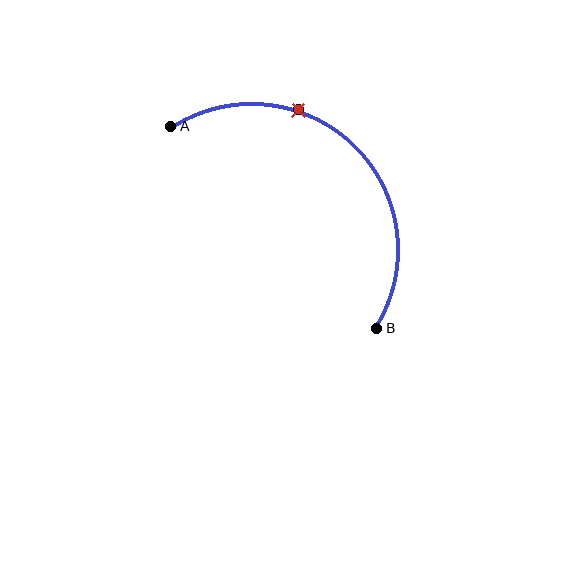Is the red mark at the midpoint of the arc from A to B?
No. The red mark lies on the arc but is closer to endpoint A. The arc midpoint would be at the point on the curve equidistant along the arc from both A and B.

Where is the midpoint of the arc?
The arc midpoint is the point on the curve farthest from the straight line joining A and B. It sits above and to the right of that line.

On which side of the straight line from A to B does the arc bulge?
The arc bulges above and to the right of the straight line connecting A and B.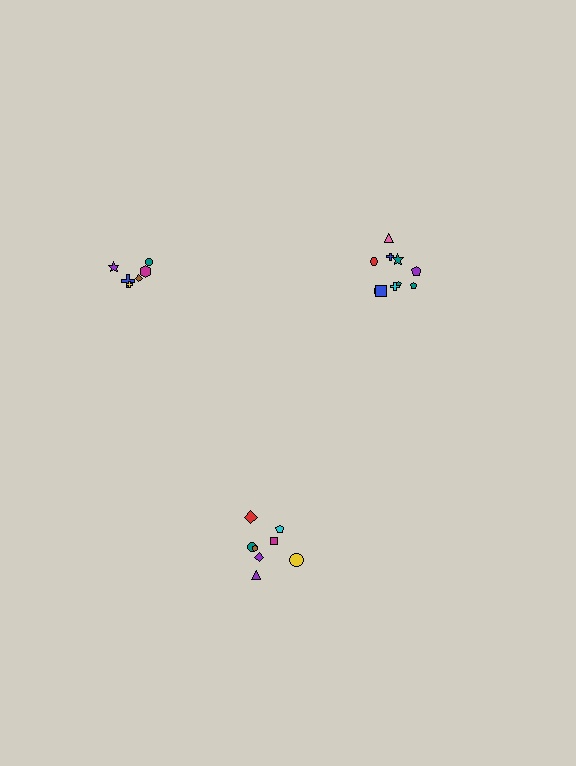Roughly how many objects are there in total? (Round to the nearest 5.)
Roughly 25 objects in total.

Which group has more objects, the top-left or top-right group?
The top-right group.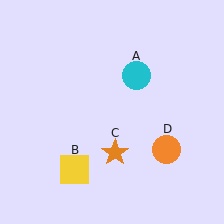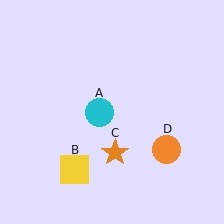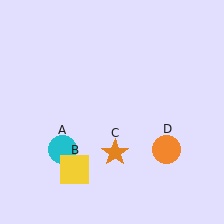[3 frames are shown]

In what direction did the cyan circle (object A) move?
The cyan circle (object A) moved down and to the left.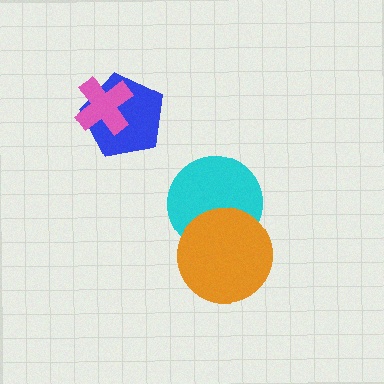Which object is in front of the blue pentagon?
The pink cross is in front of the blue pentagon.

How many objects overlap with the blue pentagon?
1 object overlaps with the blue pentagon.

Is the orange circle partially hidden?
No, no other shape covers it.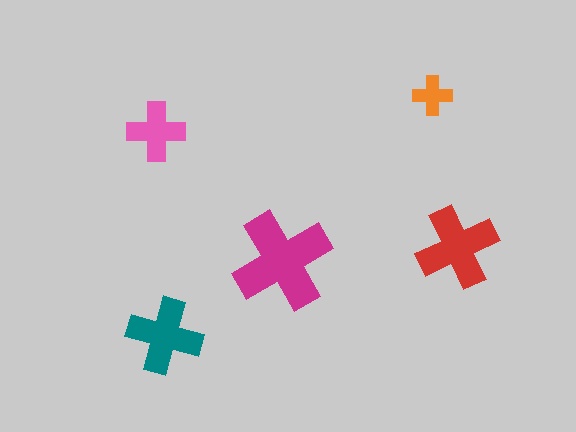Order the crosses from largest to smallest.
the magenta one, the red one, the teal one, the pink one, the orange one.